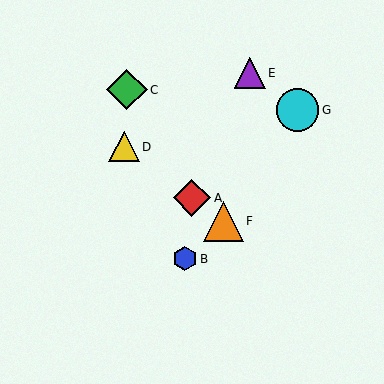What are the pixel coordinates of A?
Object A is at (192, 198).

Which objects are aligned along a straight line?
Objects A, D, F are aligned along a straight line.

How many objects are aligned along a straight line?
3 objects (A, D, F) are aligned along a straight line.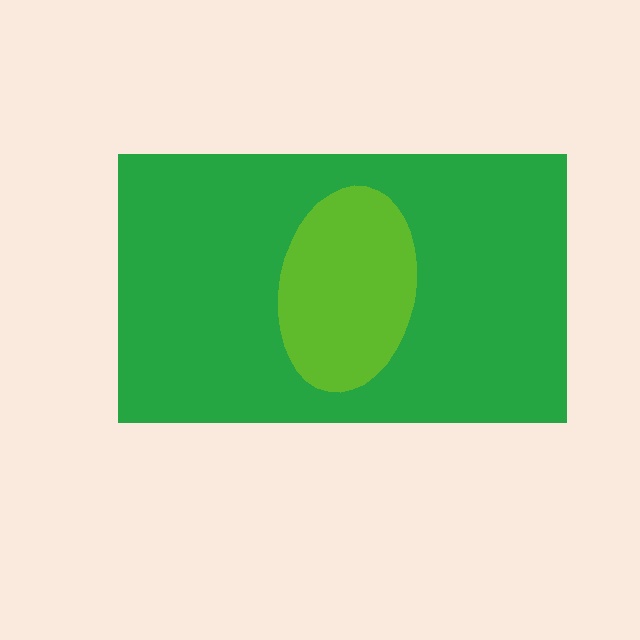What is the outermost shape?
The green rectangle.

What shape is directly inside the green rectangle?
The lime ellipse.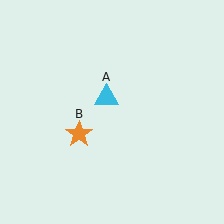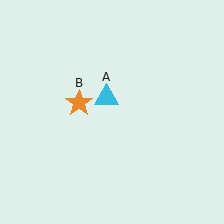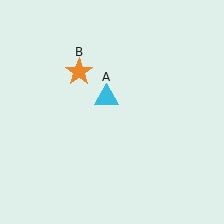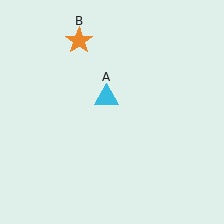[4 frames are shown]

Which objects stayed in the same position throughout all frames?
Cyan triangle (object A) remained stationary.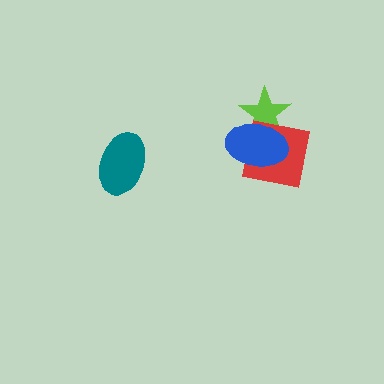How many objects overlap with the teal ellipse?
0 objects overlap with the teal ellipse.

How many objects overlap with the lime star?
2 objects overlap with the lime star.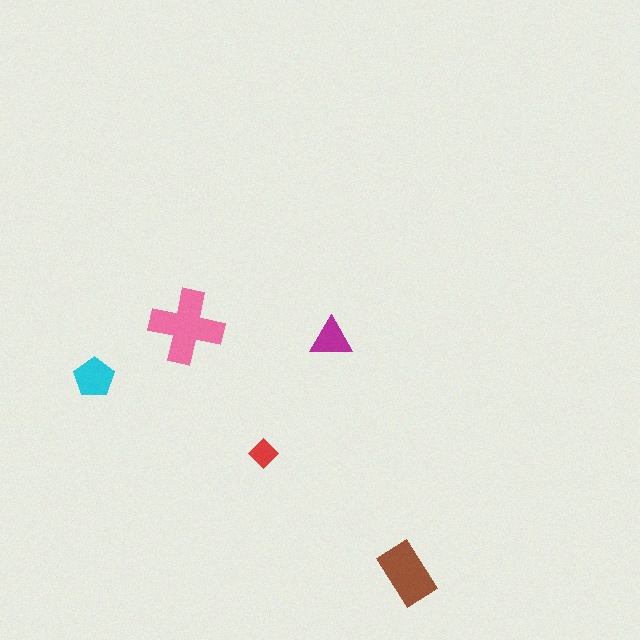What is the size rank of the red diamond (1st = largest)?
5th.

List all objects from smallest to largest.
The red diamond, the magenta triangle, the cyan pentagon, the brown rectangle, the pink cross.